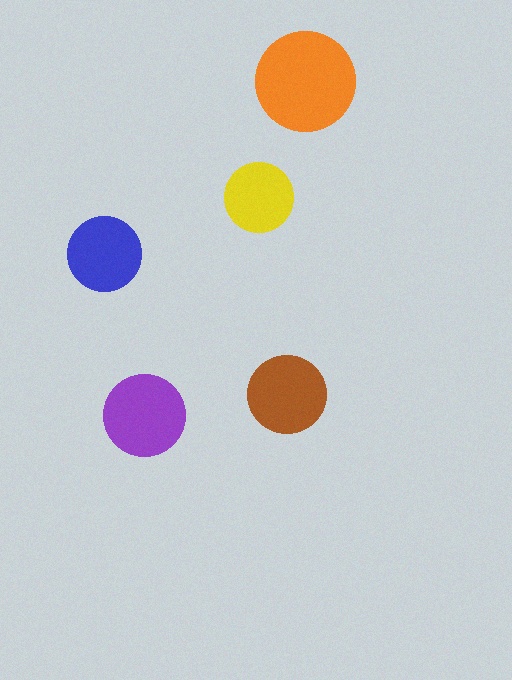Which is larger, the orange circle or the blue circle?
The orange one.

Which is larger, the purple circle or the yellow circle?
The purple one.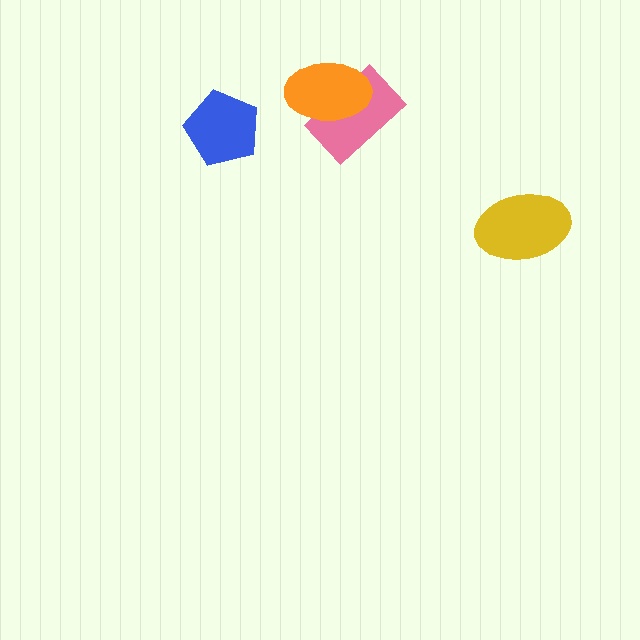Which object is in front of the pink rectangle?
The orange ellipse is in front of the pink rectangle.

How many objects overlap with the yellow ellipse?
0 objects overlap with the yellow ellipse.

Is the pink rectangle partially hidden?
Yes, it is partially covered by another shape.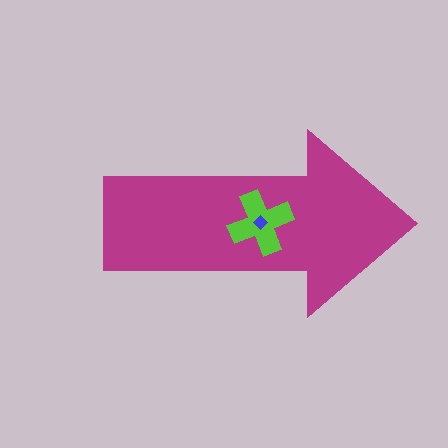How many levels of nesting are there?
3.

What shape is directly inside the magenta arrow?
The lime cross.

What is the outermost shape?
The magenta arrow.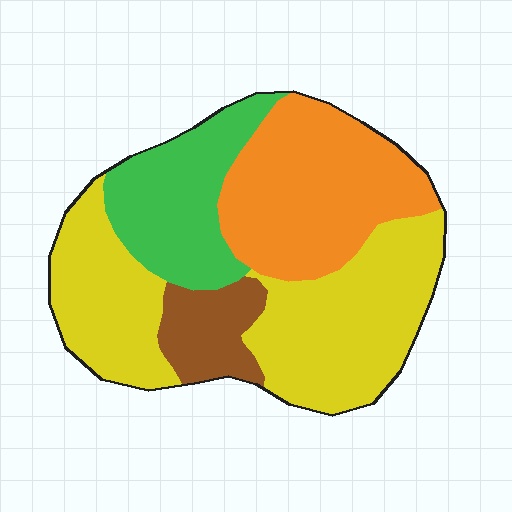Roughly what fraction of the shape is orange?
Orange takes up between a quarter and a half of the shape.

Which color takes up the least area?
Brown, at roughly 10%.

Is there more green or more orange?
Orange.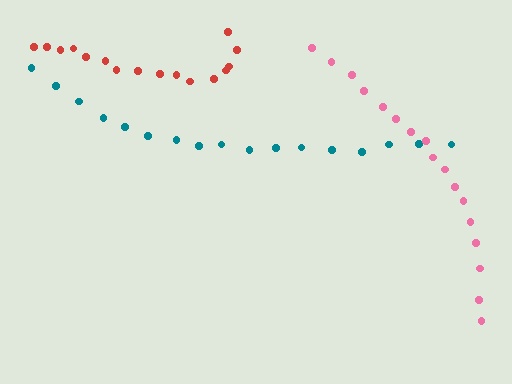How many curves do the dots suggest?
There are 3 distinct paths.